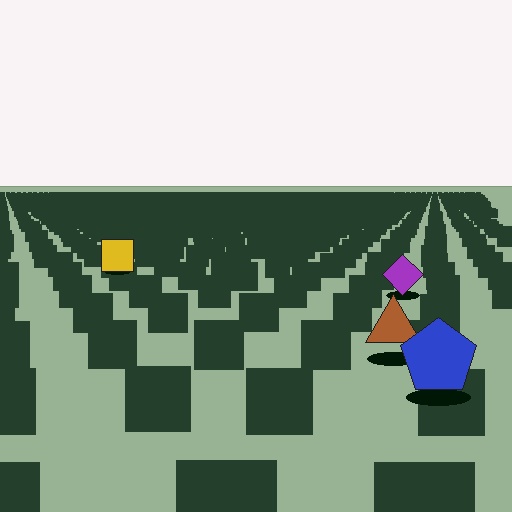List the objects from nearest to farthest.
From nearest to farthest: the blue pentagon, the brown triangle, the purple diamond, the yellow square.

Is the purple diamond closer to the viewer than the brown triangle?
No. The brown triangle is closer — you can tell from the texture gradient: the ground texture is coarser near it.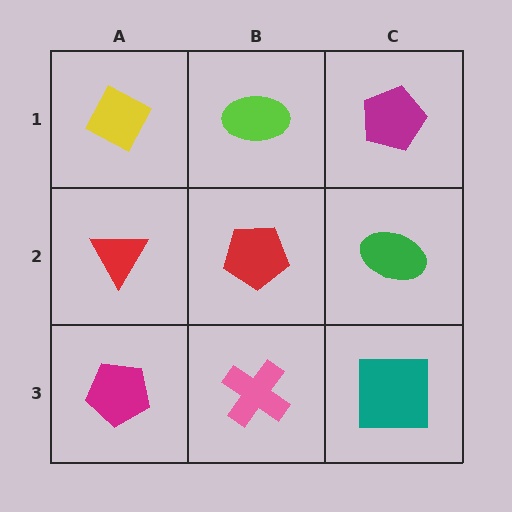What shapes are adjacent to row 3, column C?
A green ellipse (row 2, column C), a pink cross (row 3, column B).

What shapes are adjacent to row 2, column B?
A lime ellipse (row 1, column B), a pink cross (row 3, column B), a red triangle (row 2, column A), a green ellipse (row 2, column C).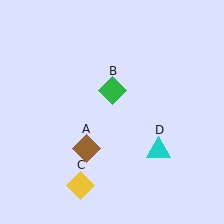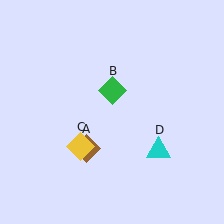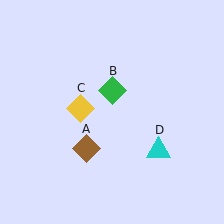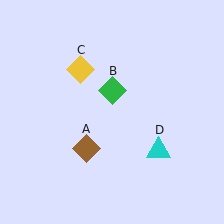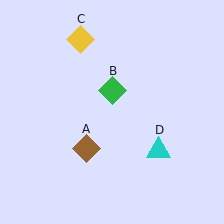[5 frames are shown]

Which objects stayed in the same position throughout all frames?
Brown diamond (object A) and green diamond (object B) and cyan triangle (object D) remained stationary.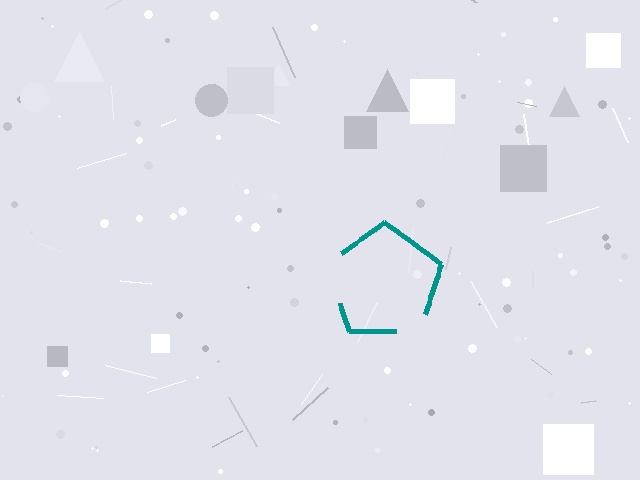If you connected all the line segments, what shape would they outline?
They would outline a pentagon.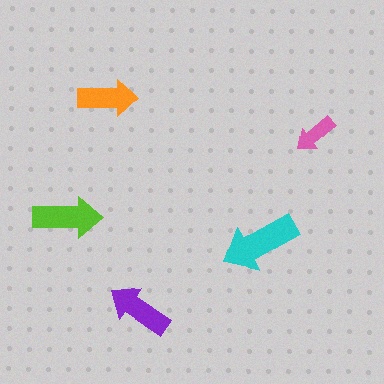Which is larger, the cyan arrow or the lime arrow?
The cyan one.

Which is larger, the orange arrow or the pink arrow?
The orange one.